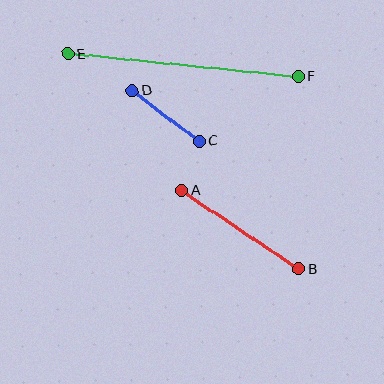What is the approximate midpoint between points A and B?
The midpoint is at approximately (240, 230) pixels.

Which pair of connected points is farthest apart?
Points E and F are farthest apart.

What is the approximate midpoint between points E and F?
The midpoint is at approximately (183, 65) pixels.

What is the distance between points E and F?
The distance is approximately 232 pixels.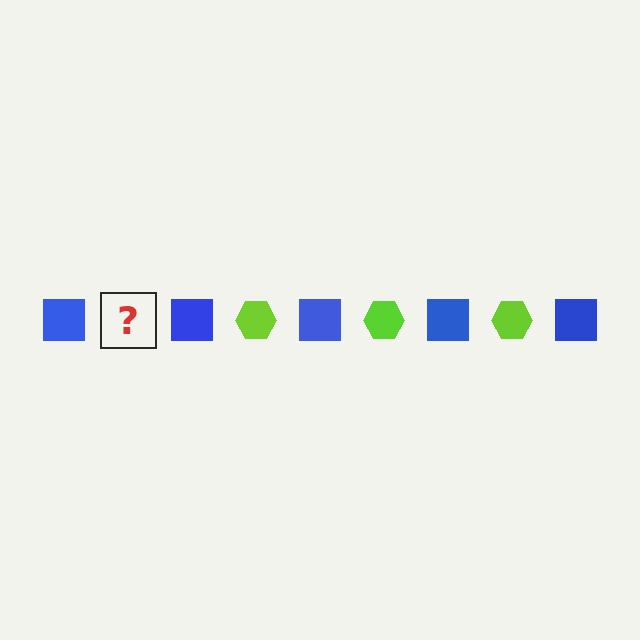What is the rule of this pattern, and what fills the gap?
The rule is that the pattern alternates between blue square and lime hexagon. The gap should be filled with a lime hexagon.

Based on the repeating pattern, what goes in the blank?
The blank should be a lime hexagon.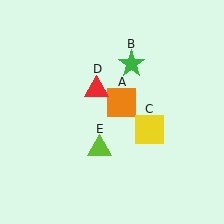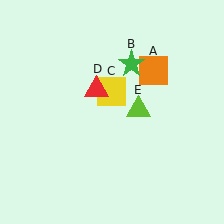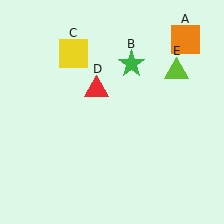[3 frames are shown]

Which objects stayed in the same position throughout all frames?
Green star (object B) and red triangle (object D) remained stationary.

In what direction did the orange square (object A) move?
The orange square (object A) moved up and to the right.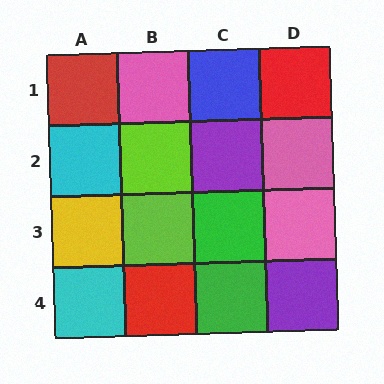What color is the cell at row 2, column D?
Pink.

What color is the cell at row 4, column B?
Red.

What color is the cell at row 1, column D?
Red.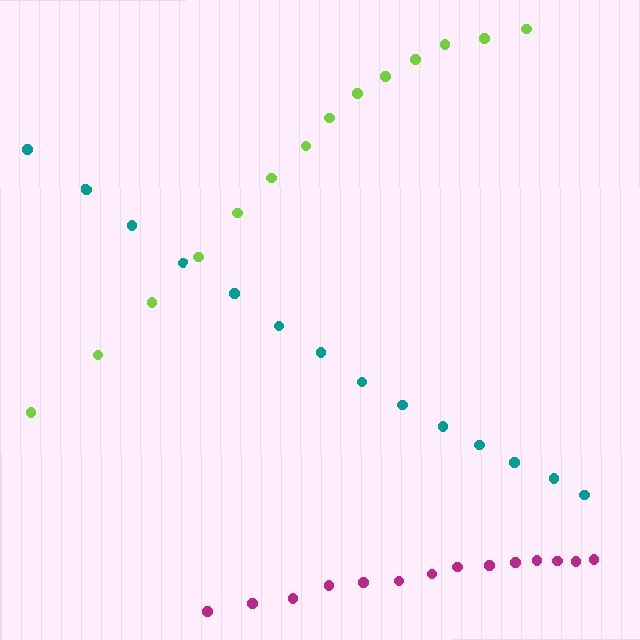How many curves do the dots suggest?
There are 3 distinct paths.